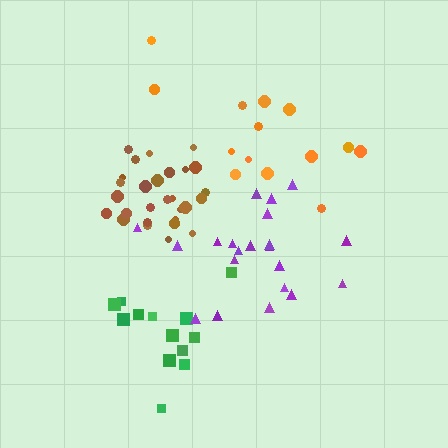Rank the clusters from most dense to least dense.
brown, purple, green, orange.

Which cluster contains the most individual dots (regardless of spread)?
Brown (28).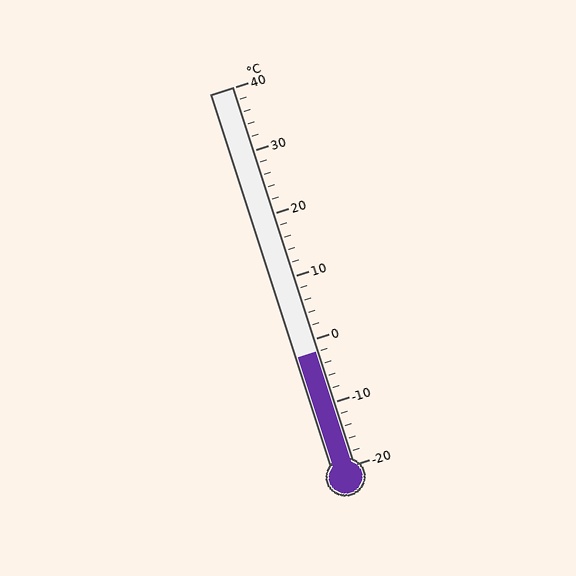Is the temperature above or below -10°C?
The temperature is above -10°C.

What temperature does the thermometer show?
The thermometer shows approximately -2°C.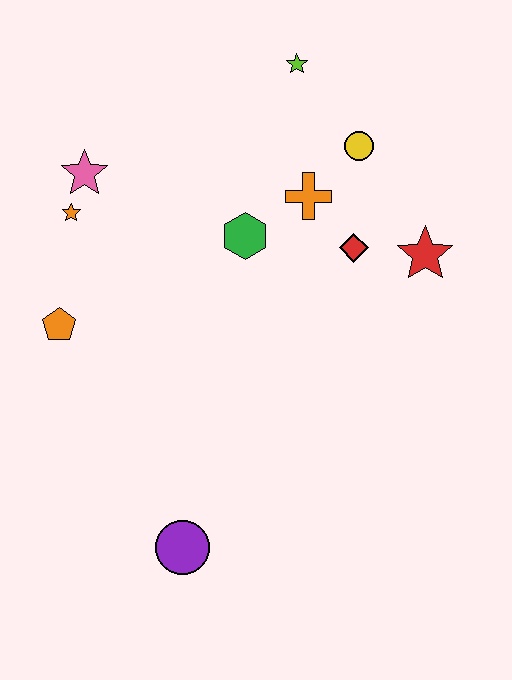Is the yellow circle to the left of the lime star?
No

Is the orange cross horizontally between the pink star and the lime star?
No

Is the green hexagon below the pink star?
Yes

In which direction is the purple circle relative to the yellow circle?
The purple circle is below the yellow circle.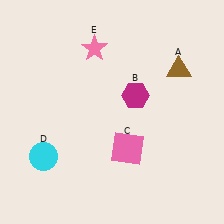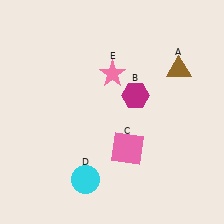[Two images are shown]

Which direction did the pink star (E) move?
The pink star (E) moved down.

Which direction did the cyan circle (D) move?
The cyan circle (D) moved right.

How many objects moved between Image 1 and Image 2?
2 objects moved between the two images.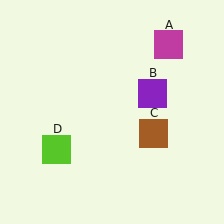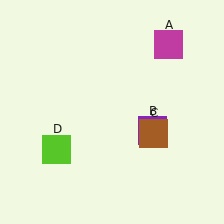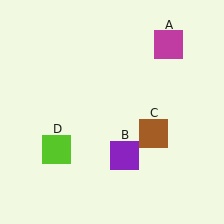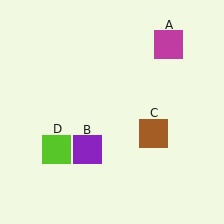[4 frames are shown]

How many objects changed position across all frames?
1 object changed position: purple square (object B).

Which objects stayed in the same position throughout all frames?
Magenta square (object A) and brown square (object C) and lime square (object D) remained stationary.